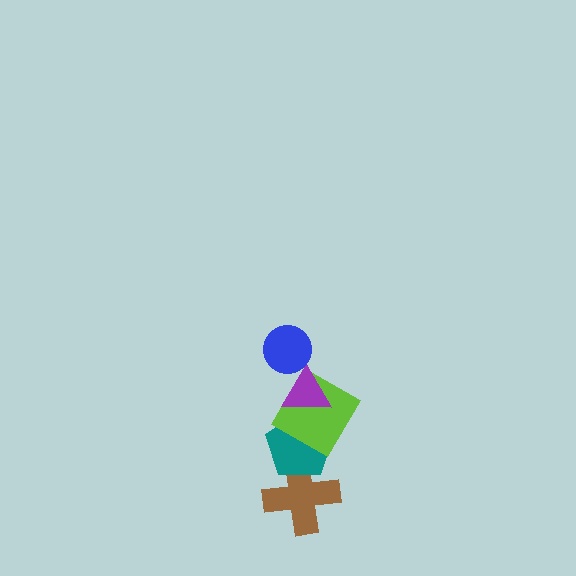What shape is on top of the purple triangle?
The blue circle is on top of the purple triangle.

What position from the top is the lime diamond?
The lime diamond is 3rd from the top.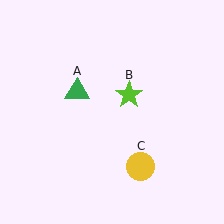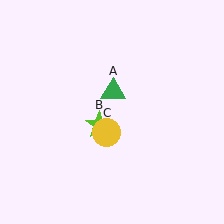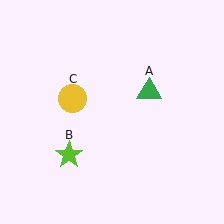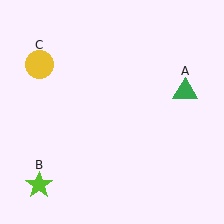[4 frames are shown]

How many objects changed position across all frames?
3 objects changed position: green triangle (object A), lime star (object B), yellow circle (object C).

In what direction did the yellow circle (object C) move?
The yellow circle (object C) moved up and to the left.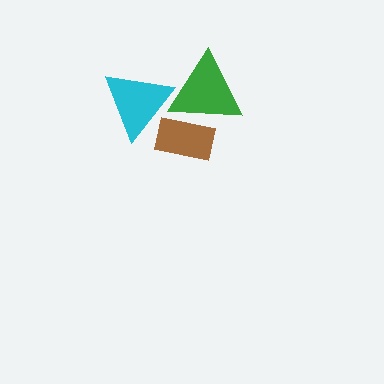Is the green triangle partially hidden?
No, no other shape covers it.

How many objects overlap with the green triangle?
2 objects overlap with the green triangle.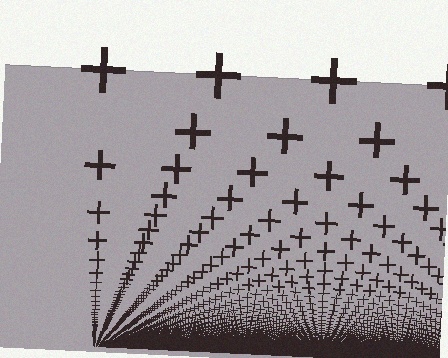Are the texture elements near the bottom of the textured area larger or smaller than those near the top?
Smaller. The gradient is inverted — elements near the bottom are smaller and denser.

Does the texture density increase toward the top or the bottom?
Density increases toward the bottom.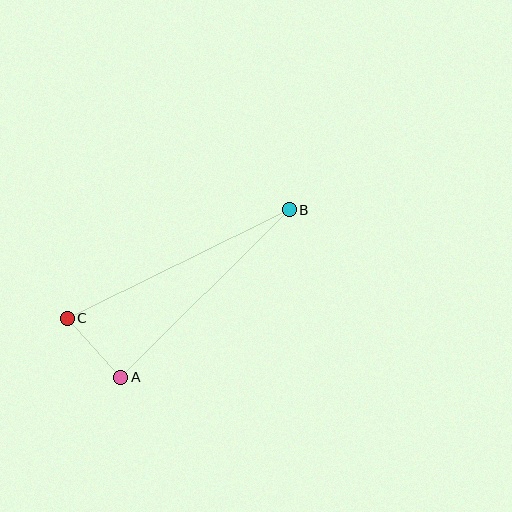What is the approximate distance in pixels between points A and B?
The distance between A and B is approximately 237 pixels.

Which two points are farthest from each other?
Points B and C are farthest from each other.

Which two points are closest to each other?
Points A and C are closest to each other.